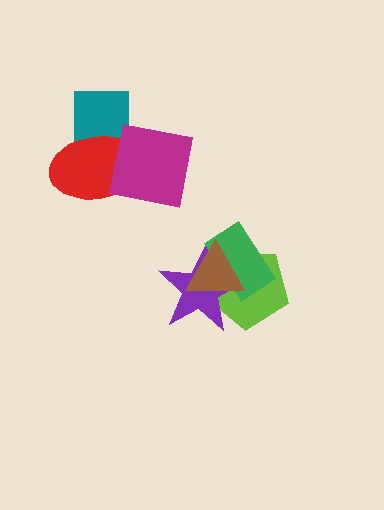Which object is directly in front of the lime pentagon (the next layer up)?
The purple star is directly in front of the lime pentagon.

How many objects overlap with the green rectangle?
3 objects overlap with the green rectangle.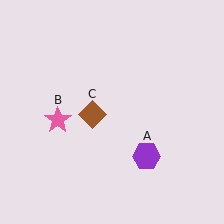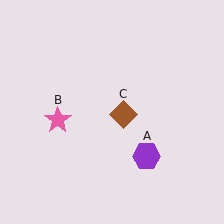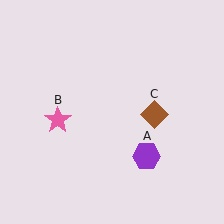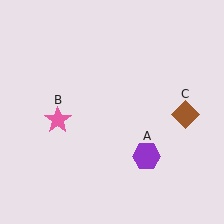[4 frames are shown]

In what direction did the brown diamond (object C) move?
The brown diamond (object C) moved right.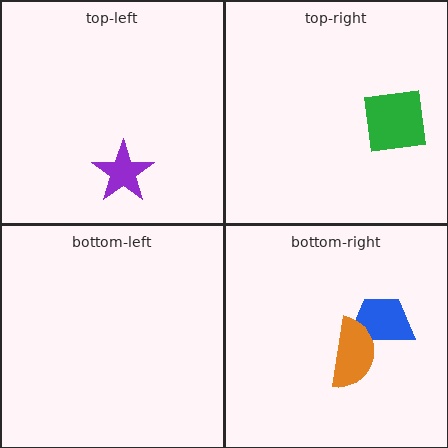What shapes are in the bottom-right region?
The blue trapezoid, the orange semicircle.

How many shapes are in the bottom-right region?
2.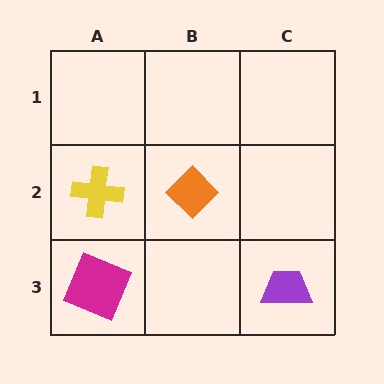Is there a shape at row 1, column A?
No, that cell is empty.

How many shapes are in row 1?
0 shapes.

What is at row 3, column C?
A purple trapezoid.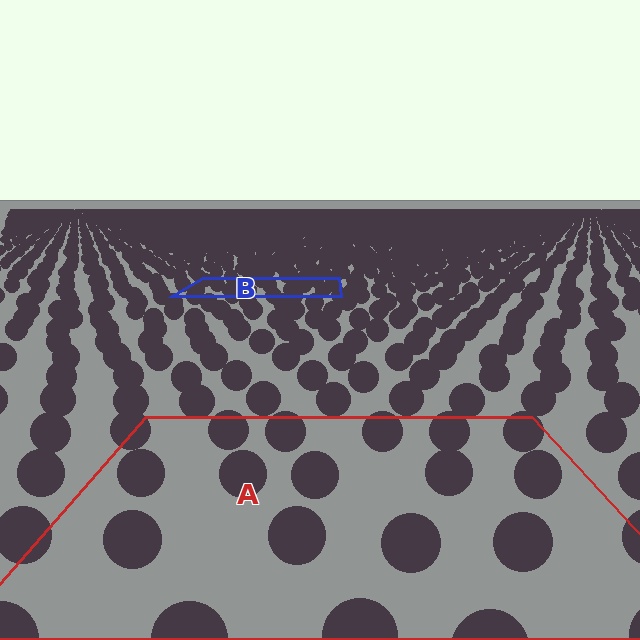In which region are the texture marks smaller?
The texture marks are smaller in region B, because it is farther away.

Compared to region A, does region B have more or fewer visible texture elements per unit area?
Region B has more texture elements per unit area — they are packed more densely because it is farther away.